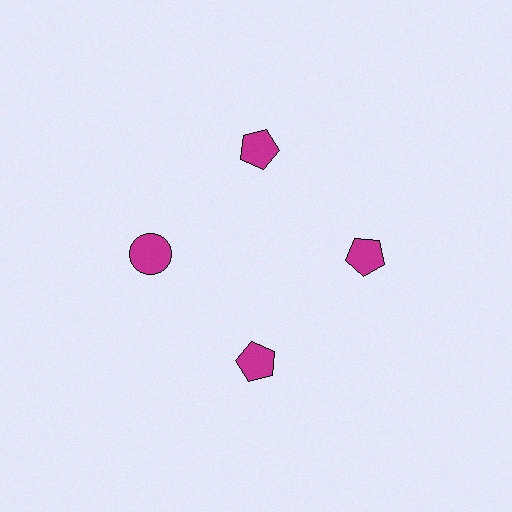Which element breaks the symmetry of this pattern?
The magenta circle at roughly the 9 o'clock position breaks the symmetry. All other shapes are magenta pentagons.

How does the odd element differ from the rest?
It has a different shape: circle instead of pentagon.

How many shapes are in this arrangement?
There are 4 shapes arranged in a ring pattern.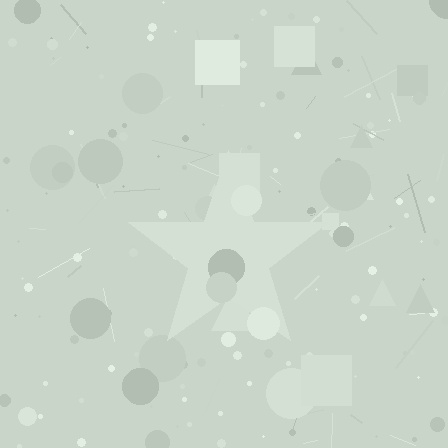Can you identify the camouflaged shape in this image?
The camouflaged shape is a star.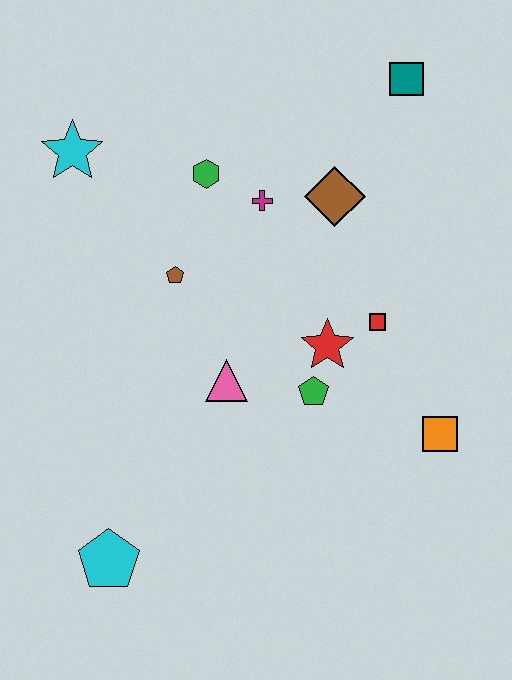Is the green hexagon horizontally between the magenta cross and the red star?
No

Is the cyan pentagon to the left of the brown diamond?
Yes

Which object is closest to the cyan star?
The green hexagon is closest to the cyan star.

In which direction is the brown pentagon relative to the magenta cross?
The brown pentagon is to the left of the magenta cross.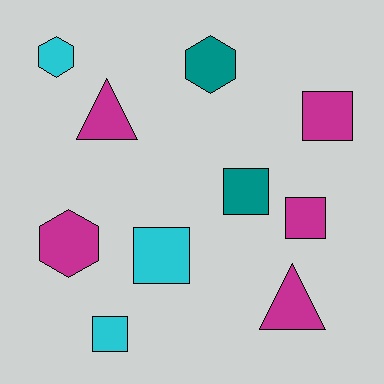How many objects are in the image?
There are 10 objects.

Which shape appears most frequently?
Square, with 5 objects.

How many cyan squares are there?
There are 2 cyan squares.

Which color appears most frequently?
Magenta, with 5 objects.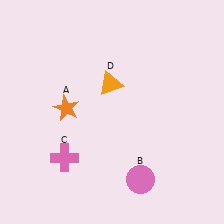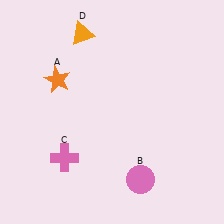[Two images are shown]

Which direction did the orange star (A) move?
The orange star (A) moved up.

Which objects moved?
The objects that moved are: the orange star (A), the orange triangle (D).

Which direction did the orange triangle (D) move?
The orange triangle (D) moved up.